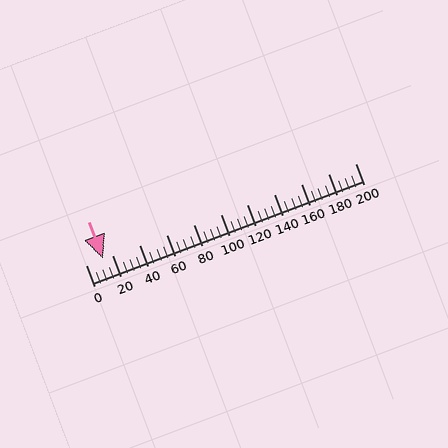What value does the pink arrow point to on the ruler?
The pink arrow points to approximately 13.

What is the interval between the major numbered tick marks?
The major tick marks are spaced 20 units apart.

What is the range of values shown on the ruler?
The ruler shows values from 0 to 200.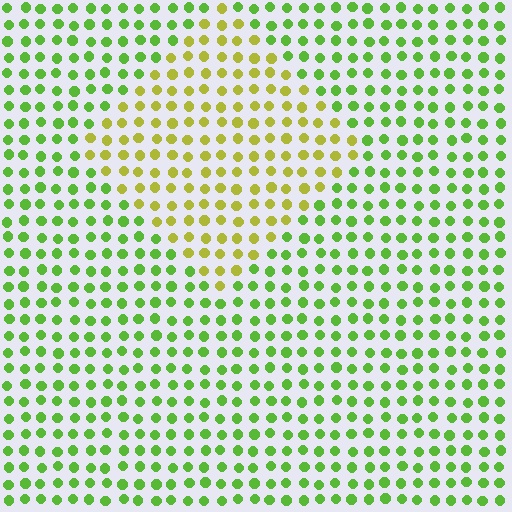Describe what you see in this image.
The image is filled with small lime elements in a uniform arrangement. A diamond-shaped region is visible where the elements are tinted to a slightly different hue, forming a subtle color boundary.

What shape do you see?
I see a diamond.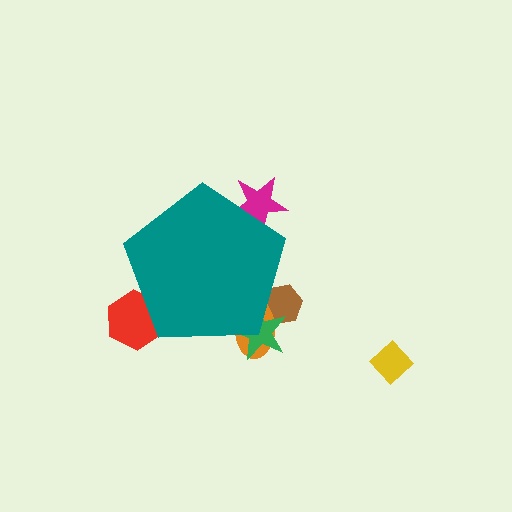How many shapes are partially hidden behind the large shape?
5 shapes are partially hidden.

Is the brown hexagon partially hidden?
Yes, the brown hexagon is partially hidden behind the teal pentagon.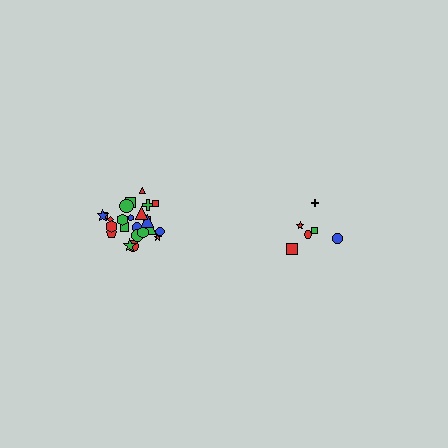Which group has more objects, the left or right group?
The left group.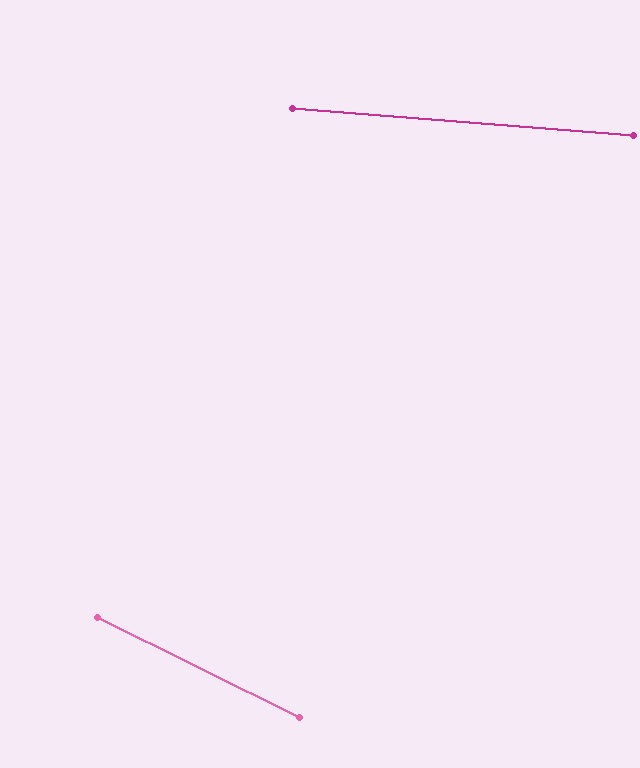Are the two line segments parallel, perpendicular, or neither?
Neither parallel nor perpendicular — they differ by about 22°.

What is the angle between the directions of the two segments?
Approximately 22 degrees.